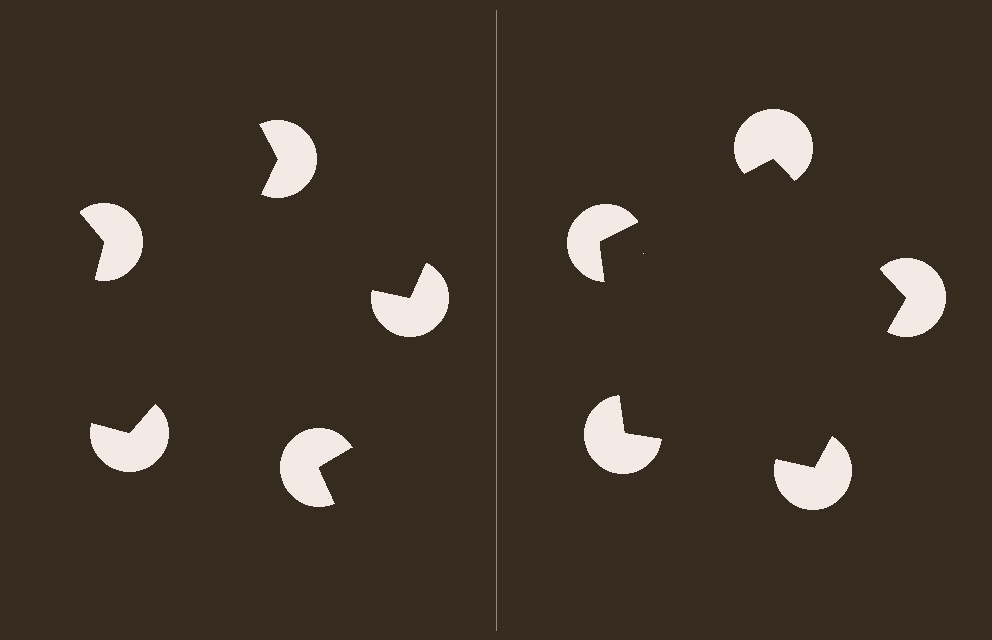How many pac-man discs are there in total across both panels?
10 — 5 on each side.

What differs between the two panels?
The pac-man discs are positioned identically on both sides; only the wedge orientations differ. On the right they align to a pentagon; on the left they are misaligned.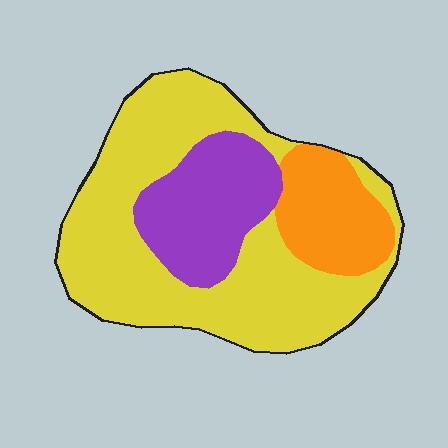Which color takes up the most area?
Yellow, at roughly 60%.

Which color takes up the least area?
Orange, at roughly 15%.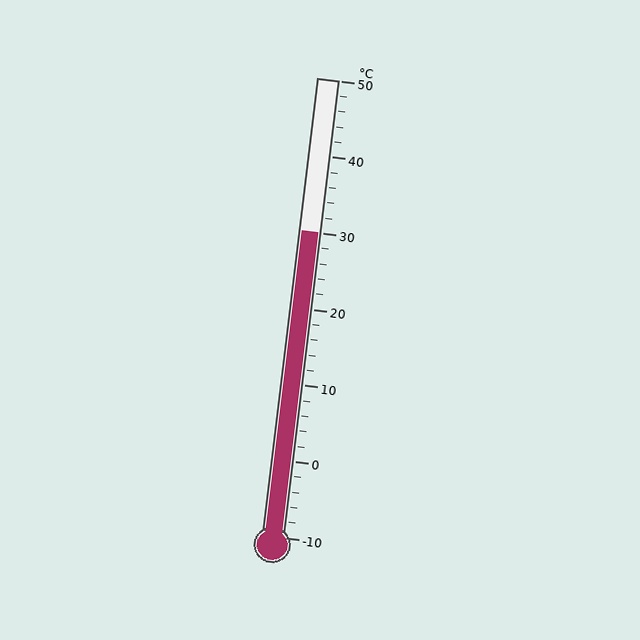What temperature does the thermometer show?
The thermometer shows approximately 30°C.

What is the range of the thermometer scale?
The thermometer scale ranges from -10°C to 50°C.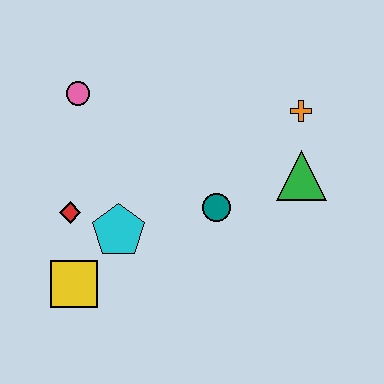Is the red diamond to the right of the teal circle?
No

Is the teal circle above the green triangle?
No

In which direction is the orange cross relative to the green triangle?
The orange cross is above the green triangle.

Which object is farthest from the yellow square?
The orange cross is farthest from the yellow square.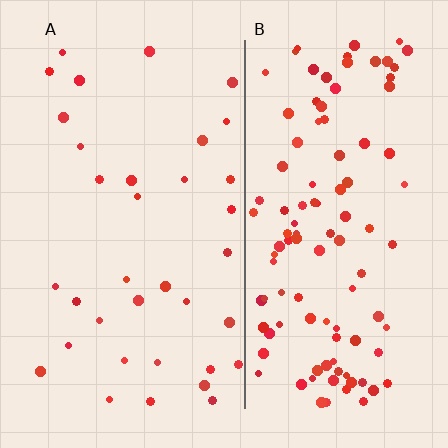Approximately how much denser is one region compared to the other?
Approximately 3.2× — region B over region A.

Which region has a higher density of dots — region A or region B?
B (the right).